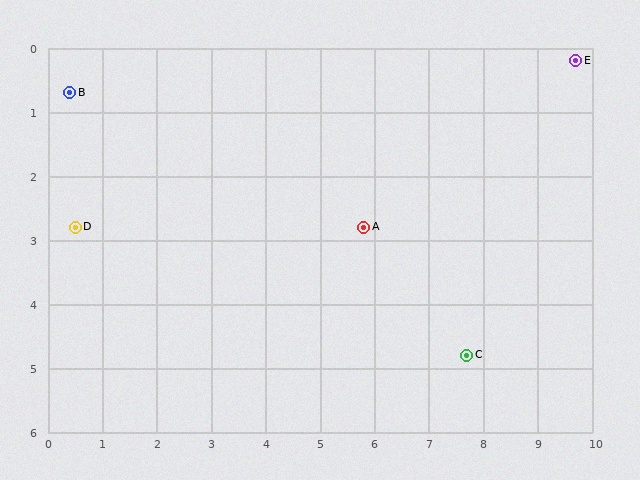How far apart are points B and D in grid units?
Points B and D are about 2.1 grid units apart.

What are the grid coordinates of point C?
Point C is at approximately (7.7, 4.8).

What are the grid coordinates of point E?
Point E is at approximately (9.7, 0.2).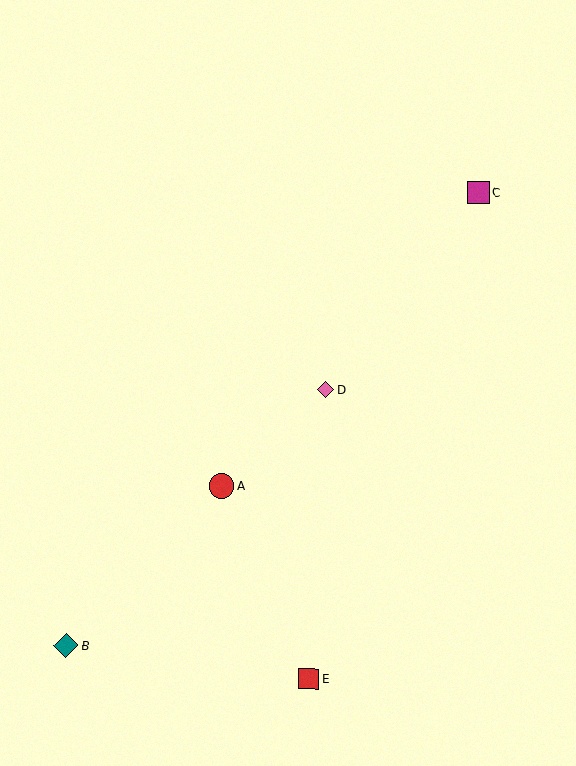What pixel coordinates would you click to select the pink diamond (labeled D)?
Click at (326, 390) to select the pink diamond D.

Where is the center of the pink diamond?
The center of the pink diamond is at (326, 390).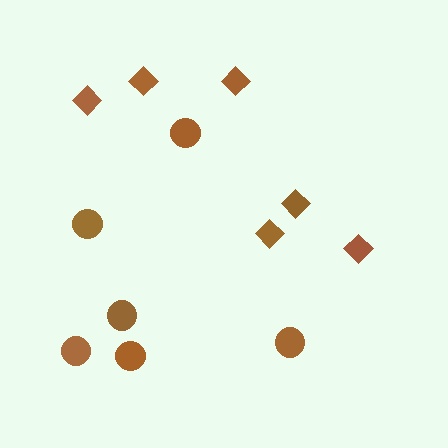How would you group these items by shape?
There are 2 groups: one group of circles (6) and one group of diamonds (6).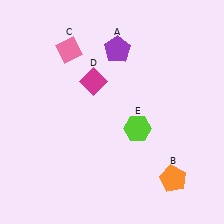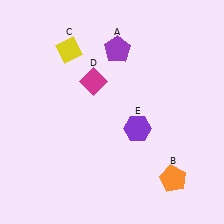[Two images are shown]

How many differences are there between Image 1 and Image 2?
There are 2 differences between the two images.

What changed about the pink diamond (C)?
In Image 1, C is pink. In Image 2, it changed to yellow.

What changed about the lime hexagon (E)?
In Image 1, E is lime. In Image 2, it changed to purple.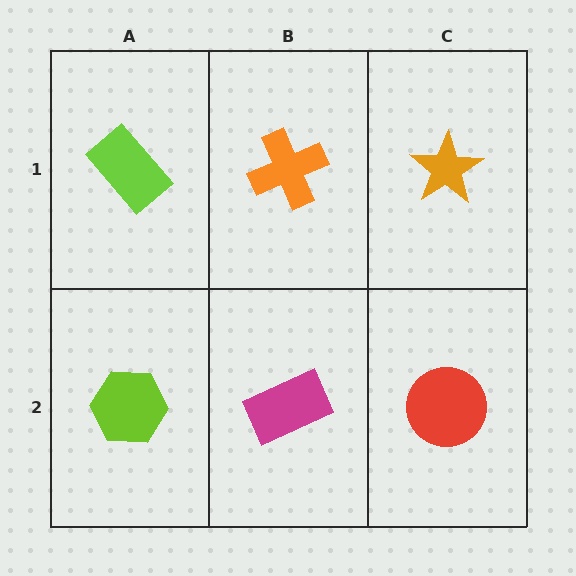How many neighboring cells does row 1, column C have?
2.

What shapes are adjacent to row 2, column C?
An orange star (row 1, column C), a magenta rectangle (row 2, column B).